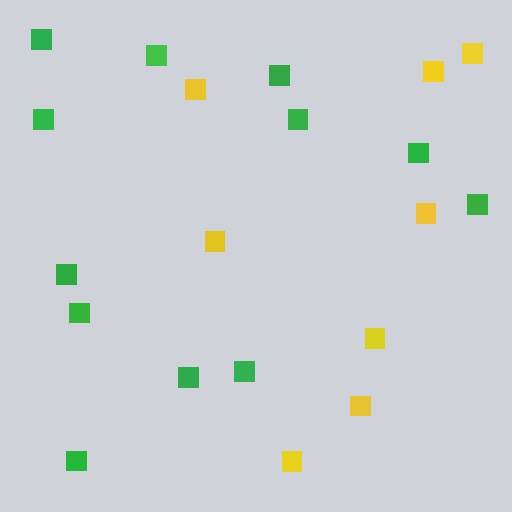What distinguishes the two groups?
There are 2 groups: one group of yellow squares (8) and one group of green squares (12).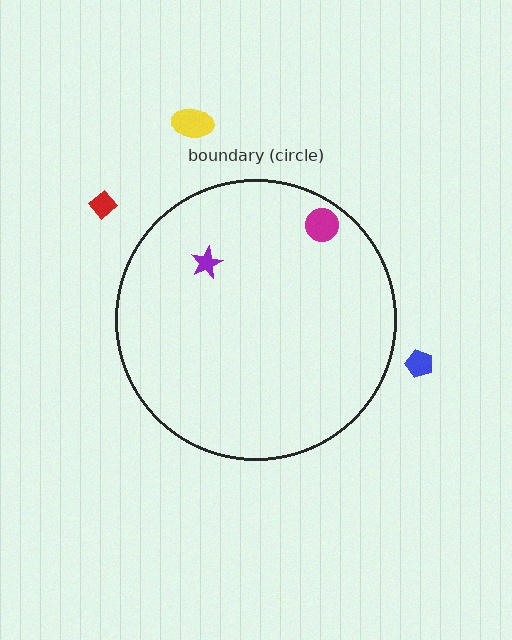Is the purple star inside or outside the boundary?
Inside.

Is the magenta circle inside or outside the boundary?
Inside.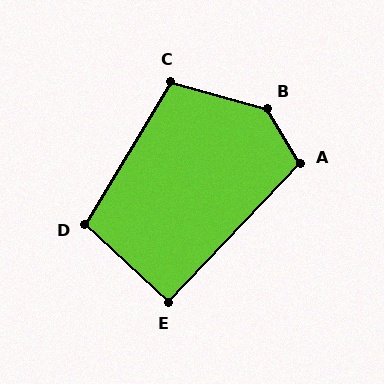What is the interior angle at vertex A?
Approximately 105 degrees (obtuse).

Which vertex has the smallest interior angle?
E, at approximately 91 degrees.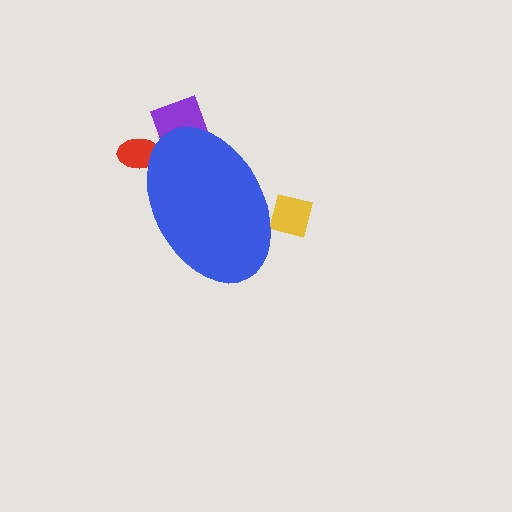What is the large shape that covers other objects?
A blue ellipse.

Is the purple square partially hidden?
Yes, the purple square is partially hidden behind the blue ellipse.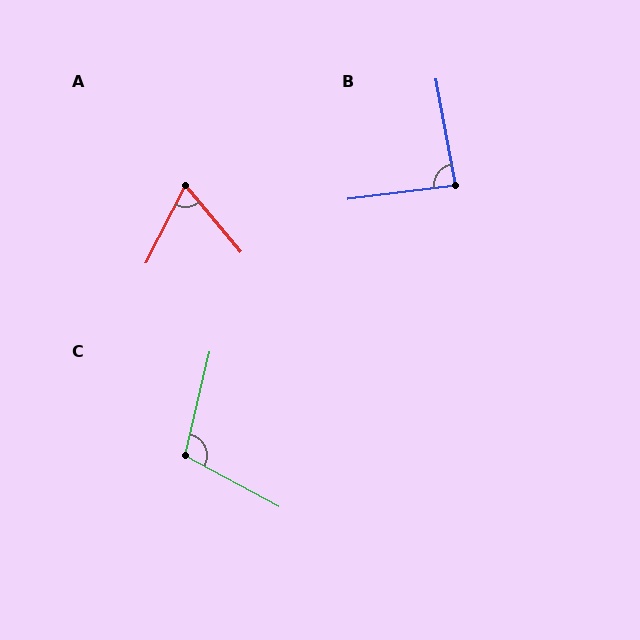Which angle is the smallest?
A, at approximately 67 degrees.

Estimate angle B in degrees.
Approximately 87 degrees.